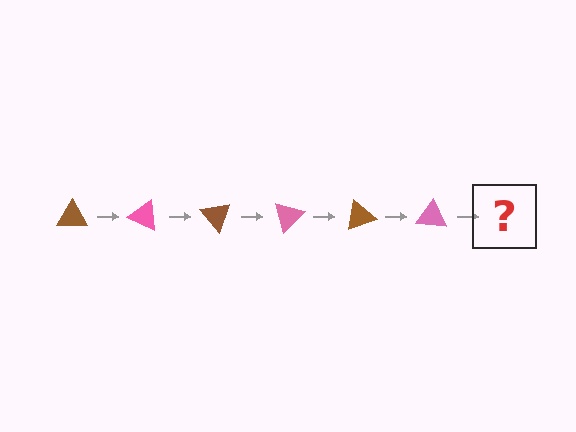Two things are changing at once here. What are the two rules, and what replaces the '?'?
The two rules are that it rotates 25 degrees each step and the color cycles through brown and pink. The '?' should be a brown triangle, rotated 150 degrees from the start.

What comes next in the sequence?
The next element should be a brown triangle, rotated 150 degrees from the start.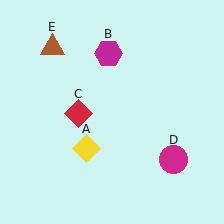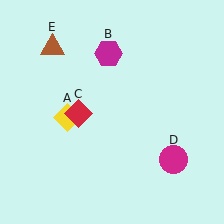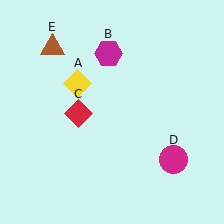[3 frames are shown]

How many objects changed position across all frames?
1 object changed position: yellow diamond (object A).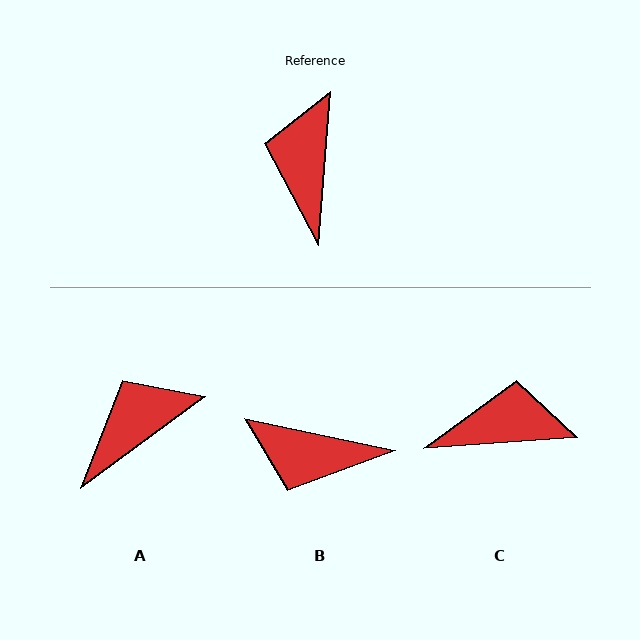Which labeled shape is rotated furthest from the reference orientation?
B, about 82 degrees away.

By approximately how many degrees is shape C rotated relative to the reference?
Approximately 82 degrees clockwise.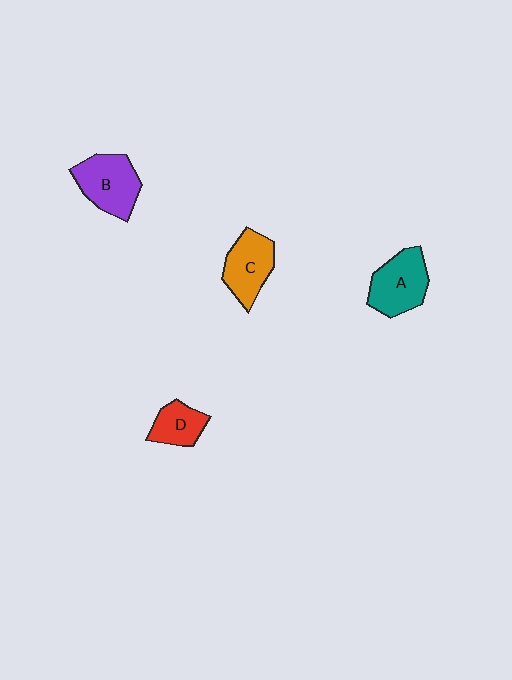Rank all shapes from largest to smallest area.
From largest to smallest: B (purple), A (teal), C (orange), D (red).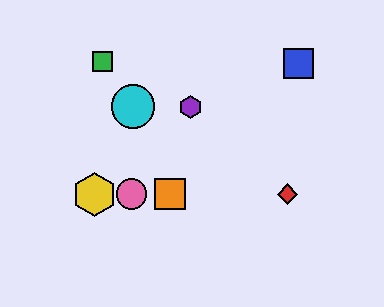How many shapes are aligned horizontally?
4 shapes (the red diamond, the yellow hexagon, the orange square, the pink circle) are aligned horizontally.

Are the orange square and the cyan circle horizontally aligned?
No, the orange square is at y≈194 and the cyan circle is at y≈106.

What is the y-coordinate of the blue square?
The blue square is at y≈63.